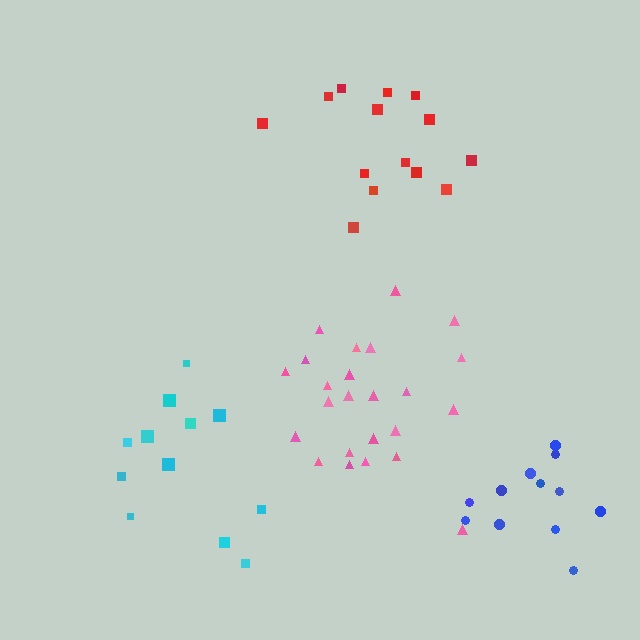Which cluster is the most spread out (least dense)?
Cyan.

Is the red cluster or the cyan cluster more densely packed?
Red.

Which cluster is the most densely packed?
Blue.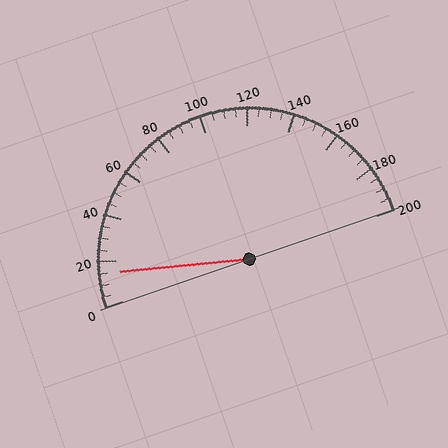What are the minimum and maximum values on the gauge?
The gauge ranges from 0 to 200.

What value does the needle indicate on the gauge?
The needle indicates approximately 15.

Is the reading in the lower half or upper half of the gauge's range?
The reading is in the lower half of the range (0 to 200).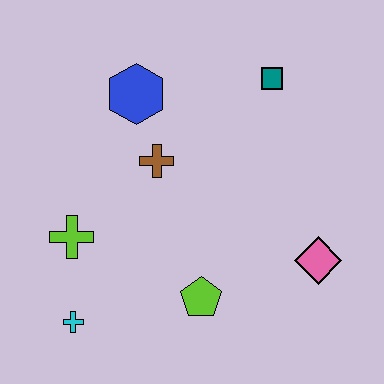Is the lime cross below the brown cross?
Yes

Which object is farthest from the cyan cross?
The teal square is farthest from the cyan cross.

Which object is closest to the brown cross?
The blue hexagon is closest to the brown cross.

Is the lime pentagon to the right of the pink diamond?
No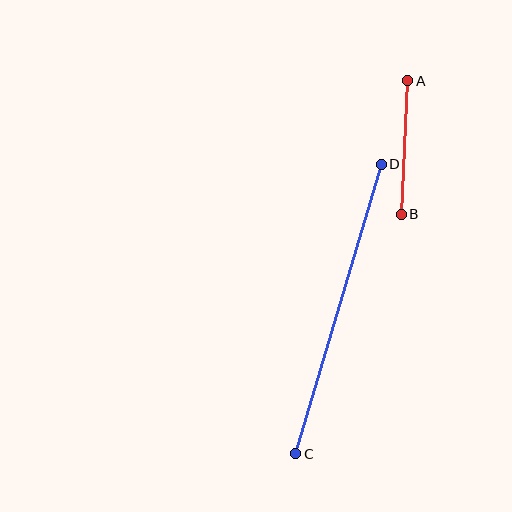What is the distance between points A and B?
The distance is approximately 134 pixels.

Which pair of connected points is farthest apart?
Points C and D are farthest apart.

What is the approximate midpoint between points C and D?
The midpoint is at approximately (339, 309) pixels.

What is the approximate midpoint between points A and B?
The midpoint is at approximately (404, 147) pixels.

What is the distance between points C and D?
The distance is approximately 302 pixels.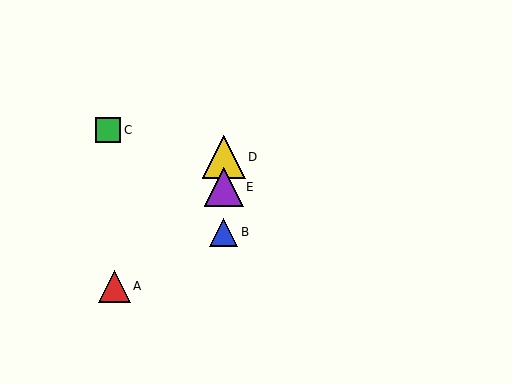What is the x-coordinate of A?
Object A is at x≈114.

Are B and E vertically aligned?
Yes, both are at x≈224.